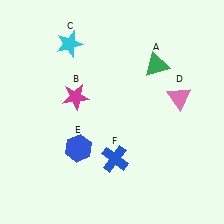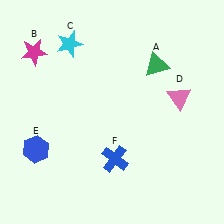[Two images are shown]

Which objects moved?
The objects that moved are: the magenta star (B), the blue hexagon (E).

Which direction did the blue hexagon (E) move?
The blue hexagon (E) moved left.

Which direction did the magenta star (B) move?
The magenta star (B) moved up.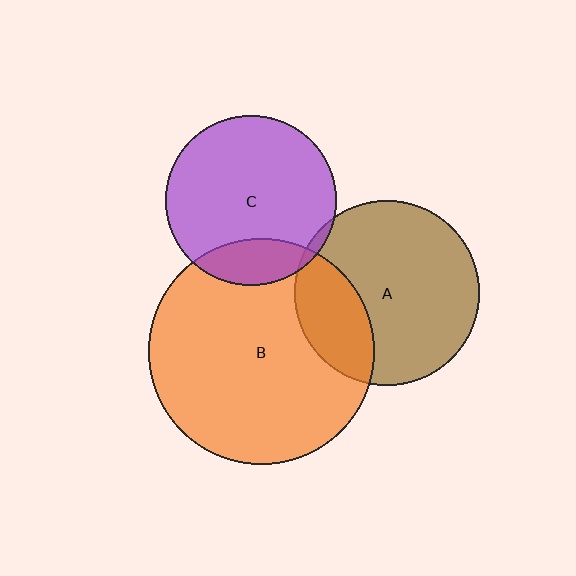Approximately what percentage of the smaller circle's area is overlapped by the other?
Approximately 5%.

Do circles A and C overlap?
Yes.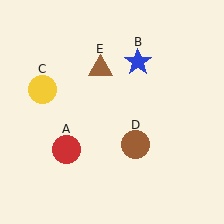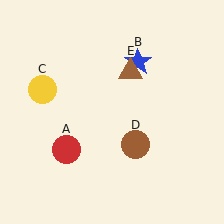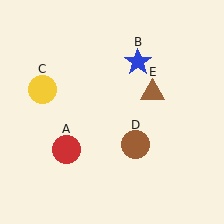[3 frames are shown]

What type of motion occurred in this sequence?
The brown triangle (object E) rotated clockwise around the center of the scene.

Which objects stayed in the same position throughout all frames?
Red circle (object A) and blue star (object B) and yellow circle (object C) and brown circle (object D) remained stationary.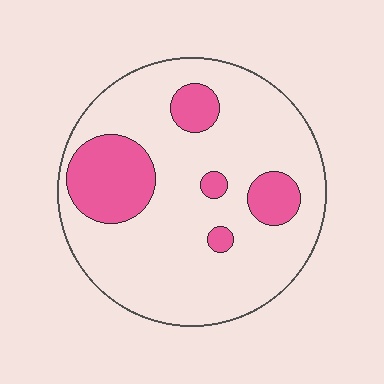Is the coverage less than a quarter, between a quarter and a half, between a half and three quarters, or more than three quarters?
Less than a quarter.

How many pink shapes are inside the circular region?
5.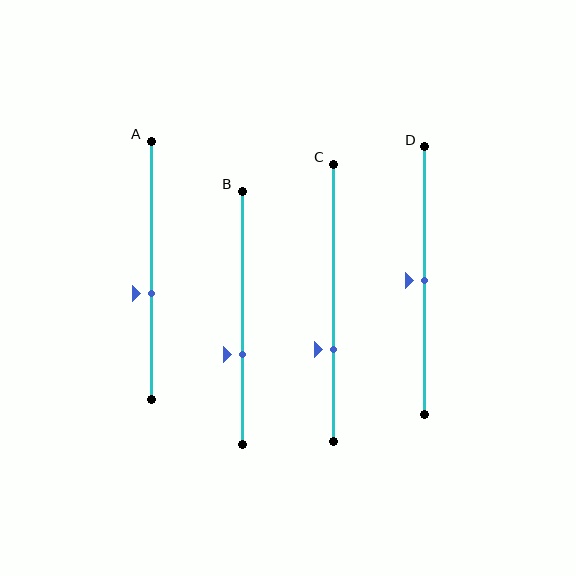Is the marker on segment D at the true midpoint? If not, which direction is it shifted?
Yes, the marker on segment D is at the true midpoint.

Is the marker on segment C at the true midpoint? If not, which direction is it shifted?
No, the marker on segment C is shifted downward by about 17% of the segment length.